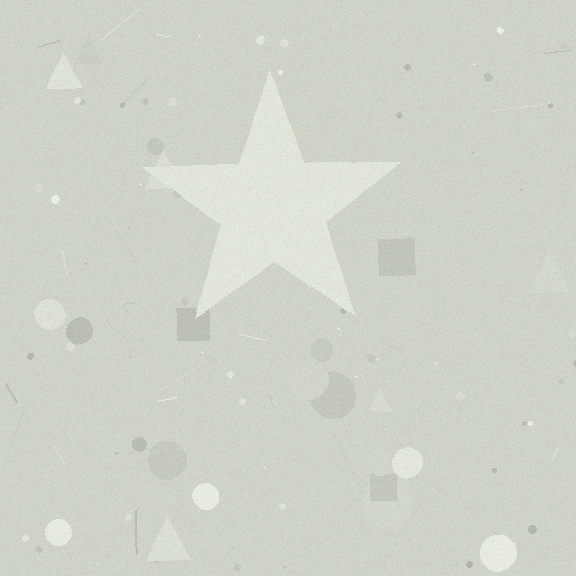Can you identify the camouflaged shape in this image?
The camouflaged shape is a star.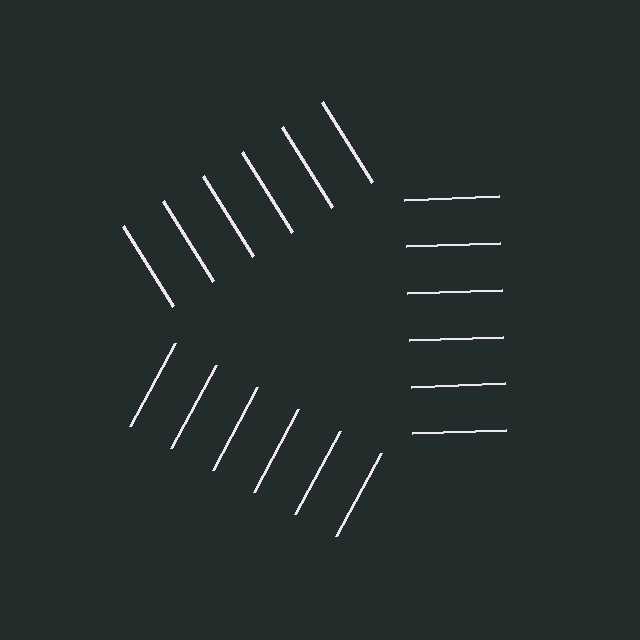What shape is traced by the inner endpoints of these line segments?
An illusory triangle — the line segments terminate on its edges but no continuous stroke is drawn.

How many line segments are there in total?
18 — 6 along each of the 3 edges.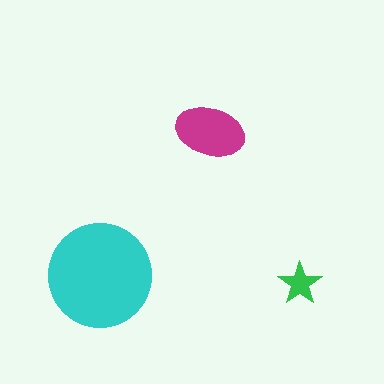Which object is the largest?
The cyan circle.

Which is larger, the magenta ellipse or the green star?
The magenta ellipse.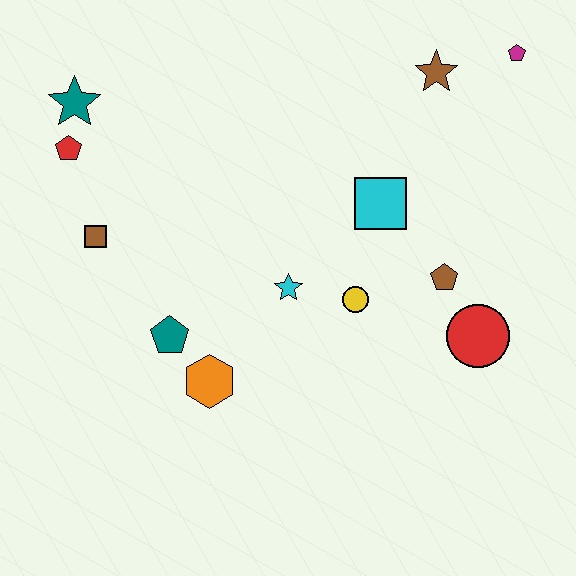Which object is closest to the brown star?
The magenta pentagon is closest to the brown star.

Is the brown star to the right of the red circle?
No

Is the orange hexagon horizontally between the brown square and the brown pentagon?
Yes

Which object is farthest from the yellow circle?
The teal star is farthest from the yellow circle.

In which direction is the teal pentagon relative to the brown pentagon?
The teal pentagon is to the left of the brown pentagon.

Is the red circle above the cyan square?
No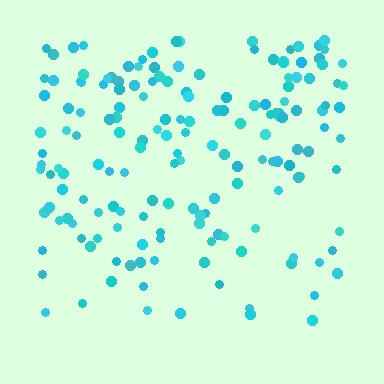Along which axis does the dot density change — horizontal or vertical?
Vertical.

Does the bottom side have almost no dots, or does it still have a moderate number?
Still a moderate number, just noticeably fewer than the top.